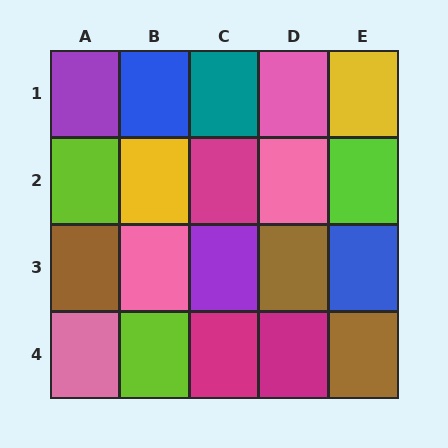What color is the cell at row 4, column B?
Lime.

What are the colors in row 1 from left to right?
Purple, blue, teal, pink, yellow.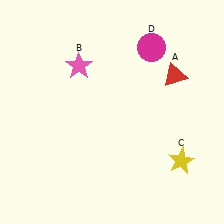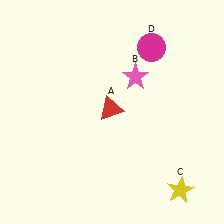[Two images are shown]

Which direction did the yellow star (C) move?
The yellow star (C) moved down.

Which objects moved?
The objects that moved are: the red triangle (A), the pink star (B), the yellow star (C).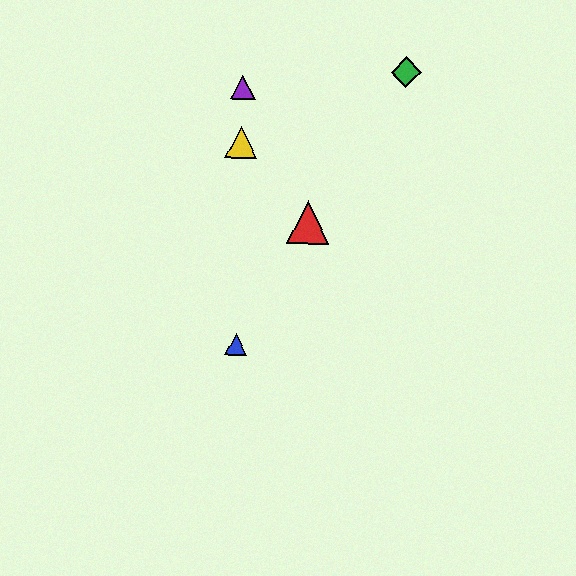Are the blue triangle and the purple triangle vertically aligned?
Yes, both are at x≈236.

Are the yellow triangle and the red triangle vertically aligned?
No, the yellow triangle is at x≈242 and the red triangle is at x≈308.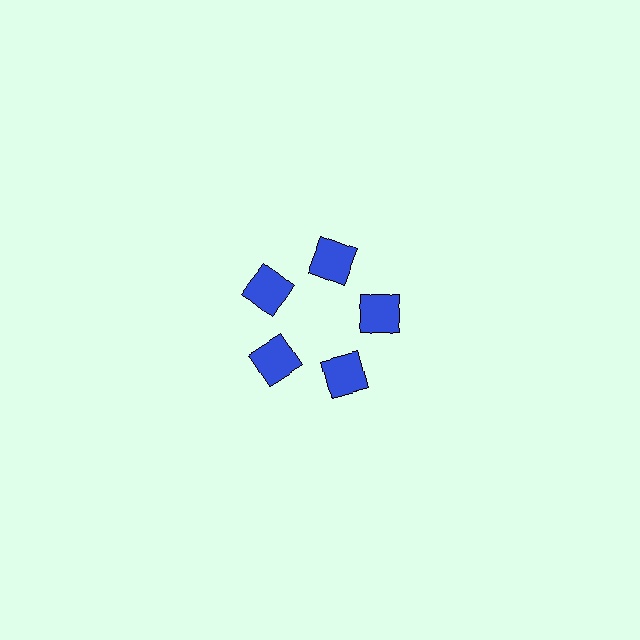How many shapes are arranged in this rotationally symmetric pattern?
There are 5 shapes, arranged in 5 groups of 1.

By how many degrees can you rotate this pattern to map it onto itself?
The pattern maps onto itself every 72 degrees of rotation.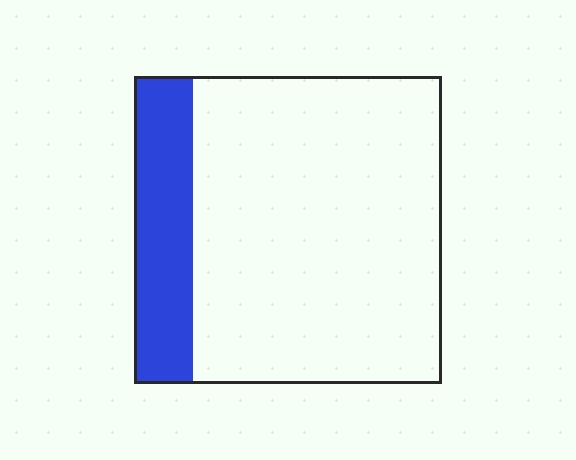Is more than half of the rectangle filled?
No.